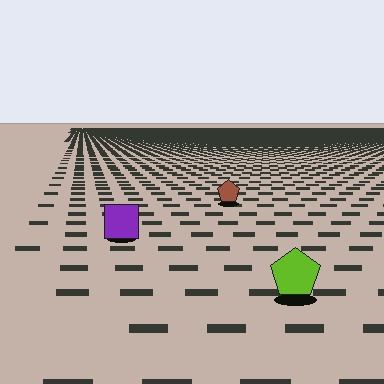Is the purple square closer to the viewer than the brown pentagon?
Yes. The purple square is closer — you can tell from the texture gradient: the ground texture is coarser near it.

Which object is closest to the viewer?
The lime pentagon is closest. The texture marks near it are larger and more spread out.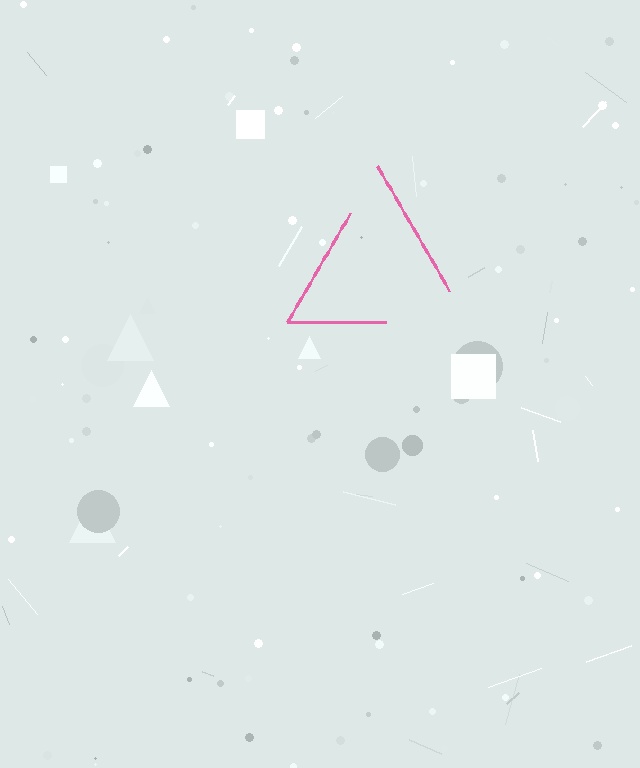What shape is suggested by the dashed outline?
The dashed outline suggests a triangle.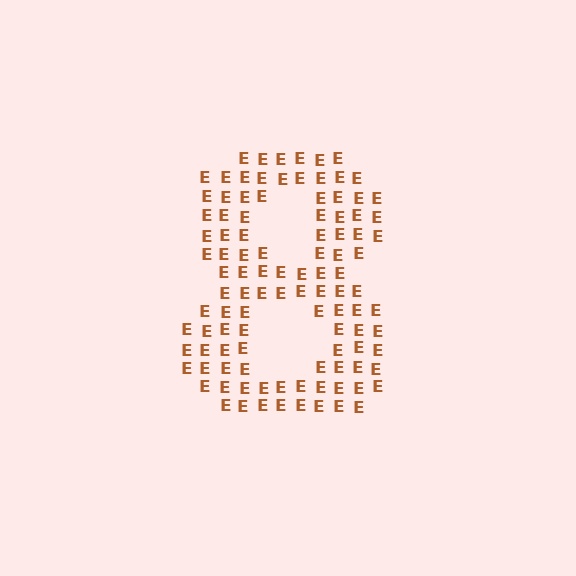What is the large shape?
The large shape is the digit 8.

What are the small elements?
The small elements are letter E's.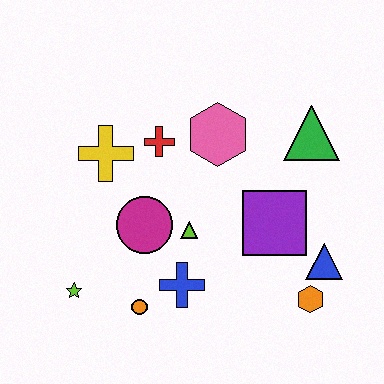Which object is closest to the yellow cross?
The red cross is closest to the yellow cross.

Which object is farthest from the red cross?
The orange hexagon is farthest from the red cross.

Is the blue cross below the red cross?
Yes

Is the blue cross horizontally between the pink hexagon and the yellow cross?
Yes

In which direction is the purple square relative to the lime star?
The purple square is to the right of the lime star.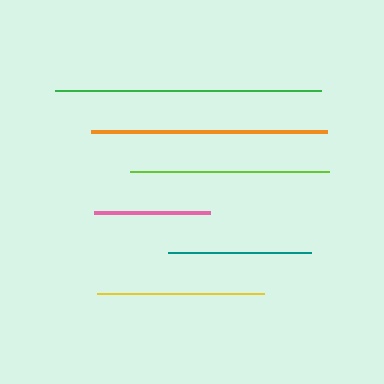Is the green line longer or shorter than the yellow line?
The green line is longer than the yellow line.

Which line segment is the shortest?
The pink line is the shortest at approximately 116 pixels.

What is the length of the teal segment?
The teal segment is approximately 143 pixels long.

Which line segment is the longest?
The green line is the longest at approximately 266 pixels.